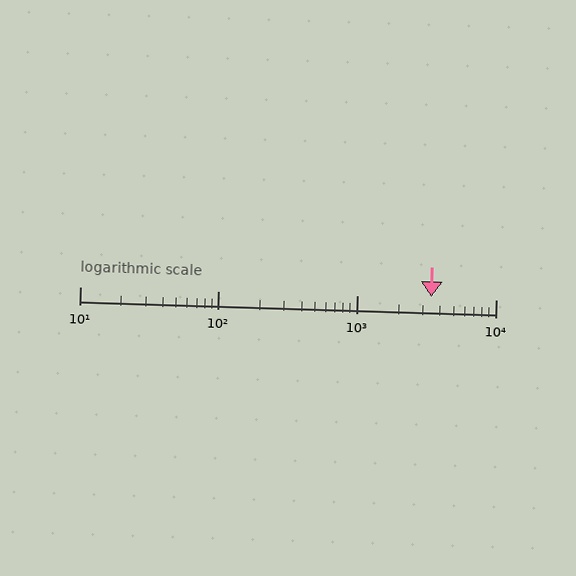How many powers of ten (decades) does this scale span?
The scale spans 3 decades, from 10 to 10000.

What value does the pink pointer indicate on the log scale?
The pointer indicates approximately 3400.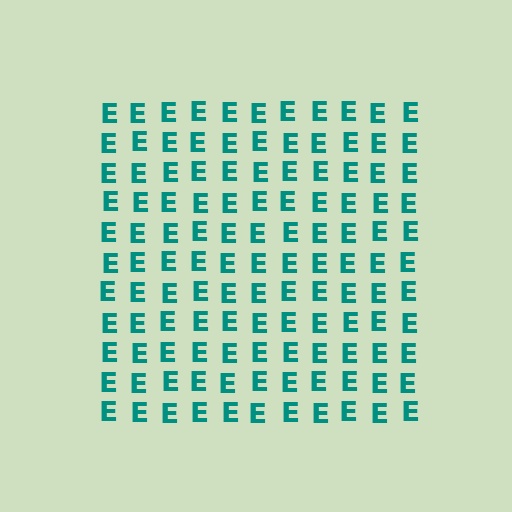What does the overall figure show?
The overall figure shows a square.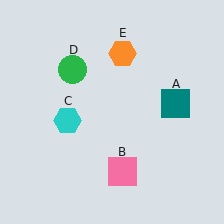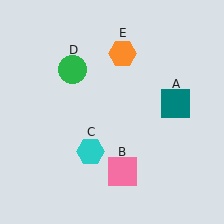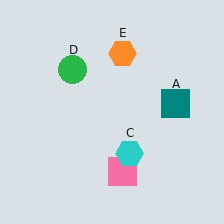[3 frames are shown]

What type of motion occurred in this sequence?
The cyan hexagon (object C) rotated counterclockwise around the center of the scene.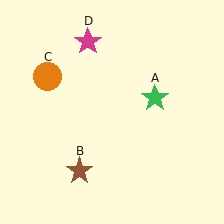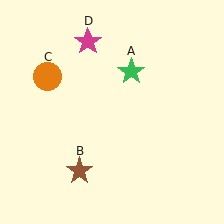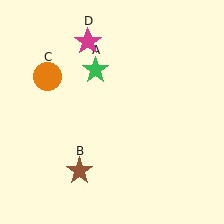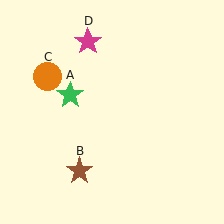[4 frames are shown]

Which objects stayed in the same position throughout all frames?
Brown star (object B) and orange circle (object C) and magenta star (object D) remained stationary.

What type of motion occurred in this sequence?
The green star (object A) rotated counterclockwise around the center of the scene.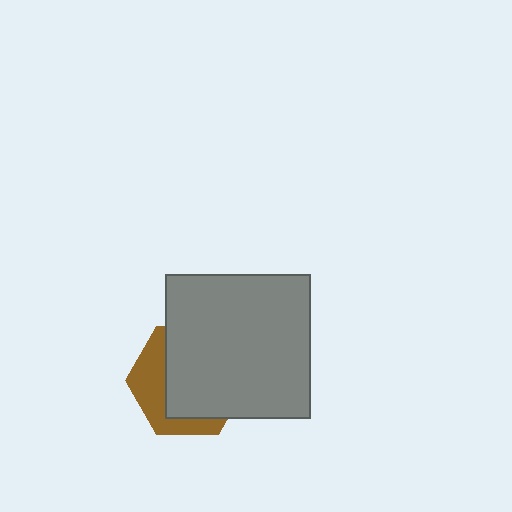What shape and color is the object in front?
The object in front is a gray square.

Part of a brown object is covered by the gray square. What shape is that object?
It is a hexagon.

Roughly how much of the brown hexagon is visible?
A small part of it is visible (roughly 35%).